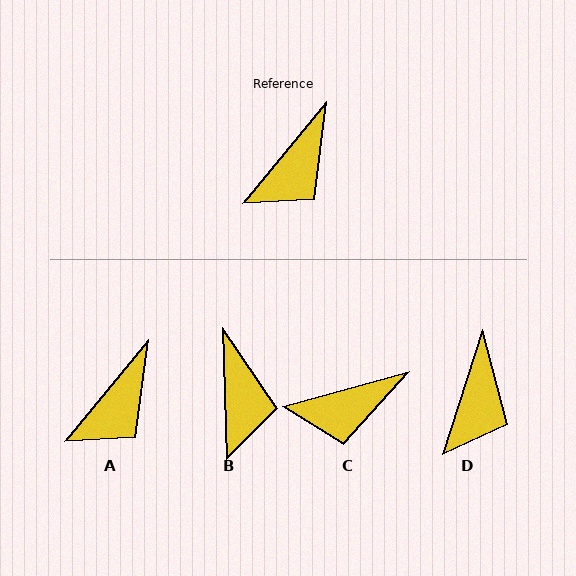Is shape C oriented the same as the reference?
No, it is off by about 35 degrees.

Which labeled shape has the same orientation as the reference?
A.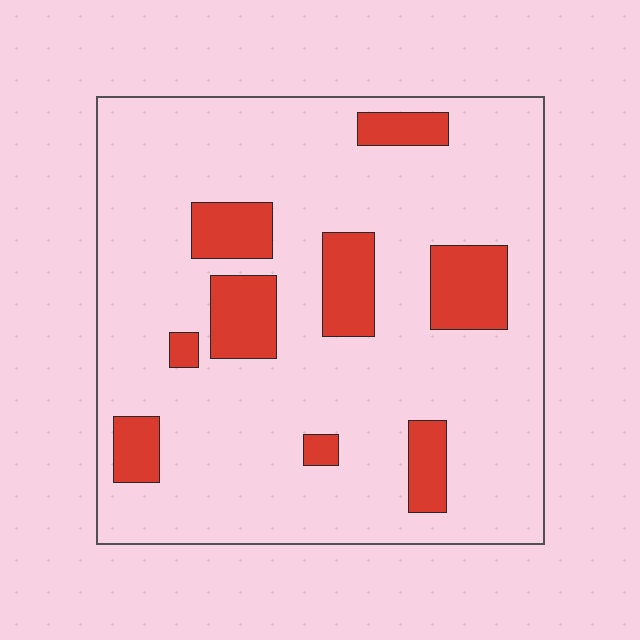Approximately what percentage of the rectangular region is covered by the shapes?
Approximately 15%.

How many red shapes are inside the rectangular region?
9.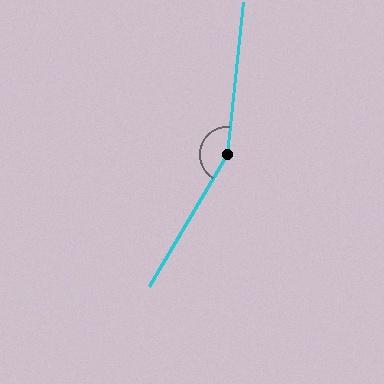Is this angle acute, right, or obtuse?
It is obtuse.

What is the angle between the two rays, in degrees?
Approximately 156 degrees.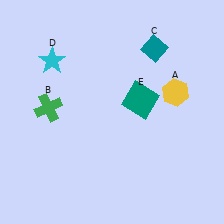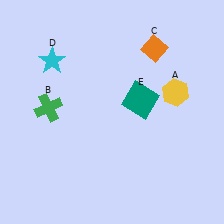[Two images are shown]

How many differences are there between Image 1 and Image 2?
There is 1 difference between the two images.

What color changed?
The diamond (C) changed from teal in Image 1 to orange in Image 2.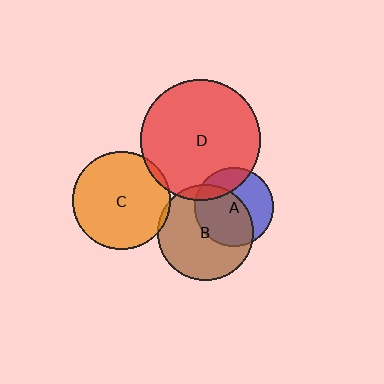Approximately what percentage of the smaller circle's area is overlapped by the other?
Approximately 10%.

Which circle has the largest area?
Circle D (red).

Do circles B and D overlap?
Yes.